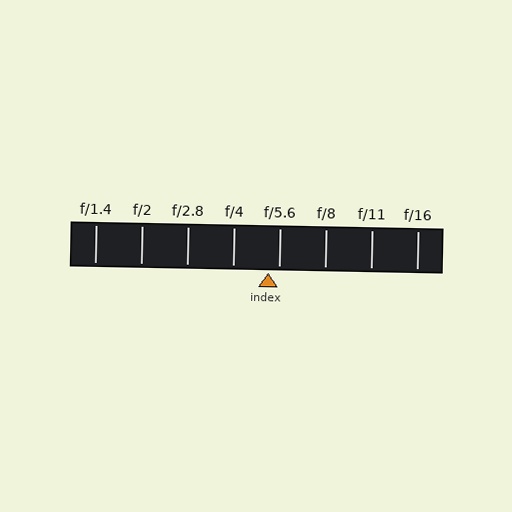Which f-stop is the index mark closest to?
The index mark is closest to f/5.6.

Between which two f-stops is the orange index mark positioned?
The index mark is between f/4 and f/5.6.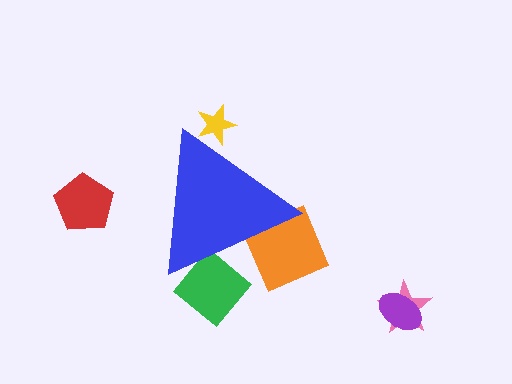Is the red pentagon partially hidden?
No, the red pentagon is fully visible.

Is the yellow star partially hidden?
Yes, the yellow star is partially hidden behind the blue triangle.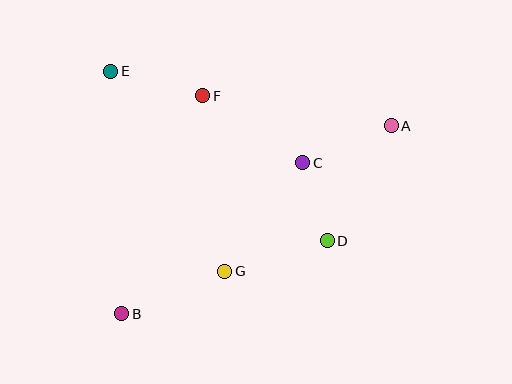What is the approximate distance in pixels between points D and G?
The distance between D and G is approximately 107 pixels.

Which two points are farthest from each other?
Points A and B are farthest from each other.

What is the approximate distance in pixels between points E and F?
The distance between E and F is approximately 95 pixels.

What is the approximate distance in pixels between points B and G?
The distance between B and G is approximately 111 pixels.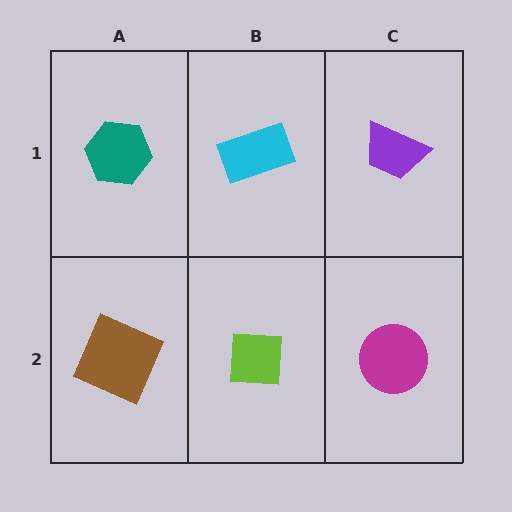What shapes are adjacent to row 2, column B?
A cyan rectangle (row 1, column B), a brown square (row 2, column A), a magenta circle (row 2, column C).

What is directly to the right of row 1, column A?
A cyan rectangle.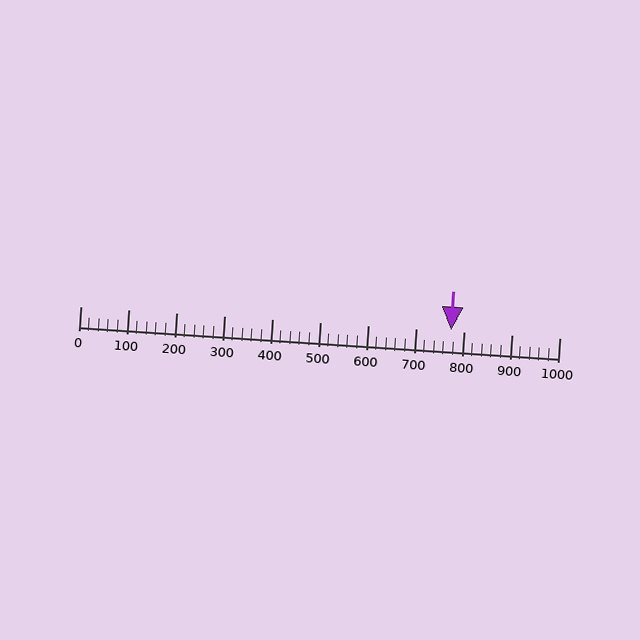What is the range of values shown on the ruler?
The ruler shows values from 0 to 1000.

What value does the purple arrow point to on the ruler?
The purple arrow points to approximately 775.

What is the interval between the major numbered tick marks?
The major tick marks are spaced 100 units apart.